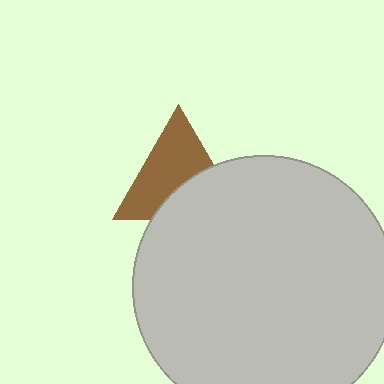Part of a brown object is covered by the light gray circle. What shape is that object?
It is a triangle.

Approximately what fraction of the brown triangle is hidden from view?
Roughly 39% of the brown triangle is hidden behind the light gray circle.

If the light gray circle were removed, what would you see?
You would see the complete brown triangle.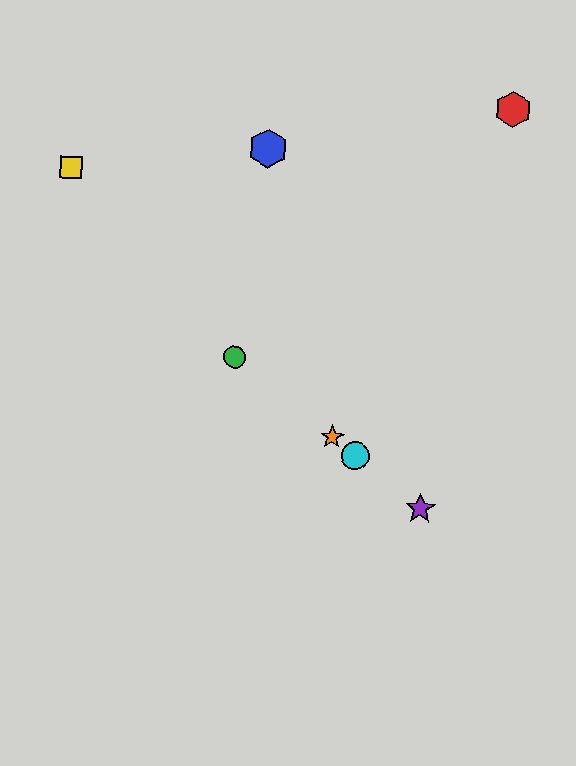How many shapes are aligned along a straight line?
4 shapes (the green circle, the purple star, the orange star, the cyan circle) are aligned along a straight line.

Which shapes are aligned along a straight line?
The green circle, the purple star, the orange star, the cyan circle are aligned along a straight line.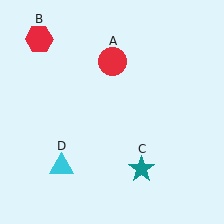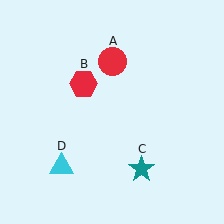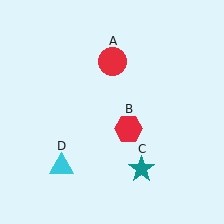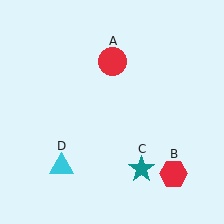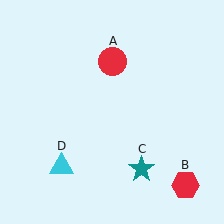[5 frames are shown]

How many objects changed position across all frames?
1 object changed position: red hexagon (object B).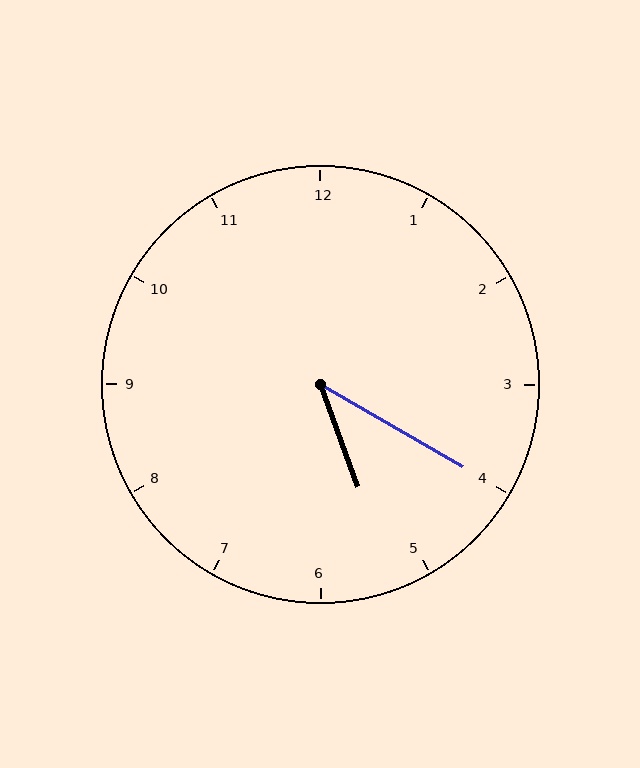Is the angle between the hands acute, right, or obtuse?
It is acute.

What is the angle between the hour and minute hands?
Approximately 40 degrees.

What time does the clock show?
5:20.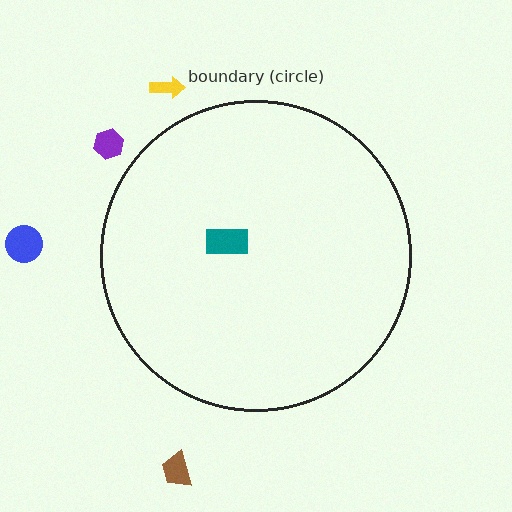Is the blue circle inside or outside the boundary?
Outside.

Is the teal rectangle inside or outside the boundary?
Inside.